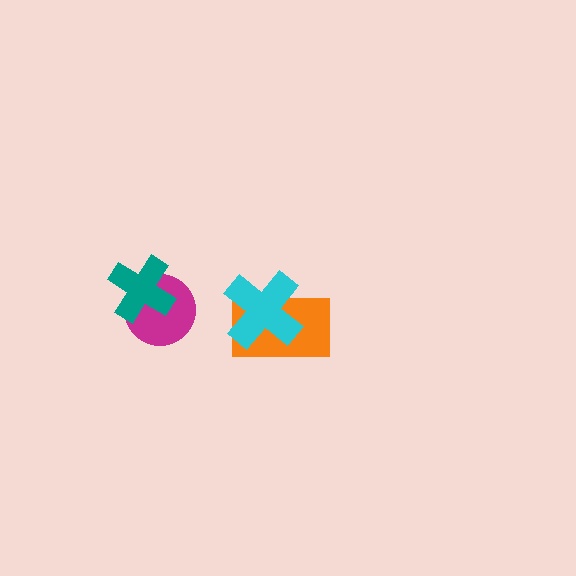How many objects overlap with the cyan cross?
1 object overlaps with the cyan cross.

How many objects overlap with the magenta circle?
1 object overlaps with the magenta circle.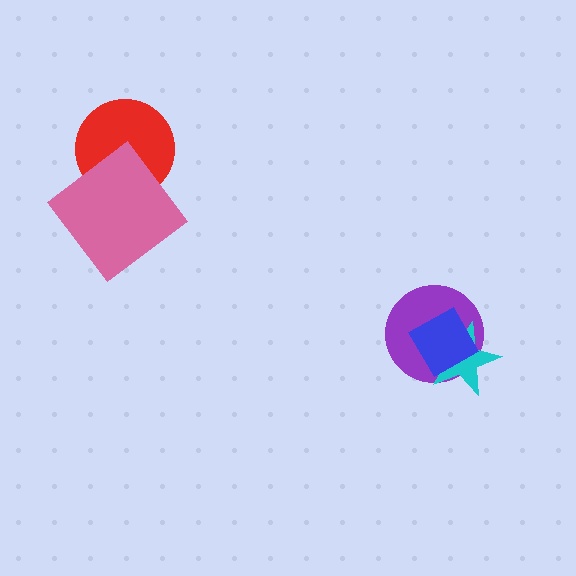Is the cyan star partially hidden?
Yes, it is partially covered by another shape.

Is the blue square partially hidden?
No, no other shape covers it.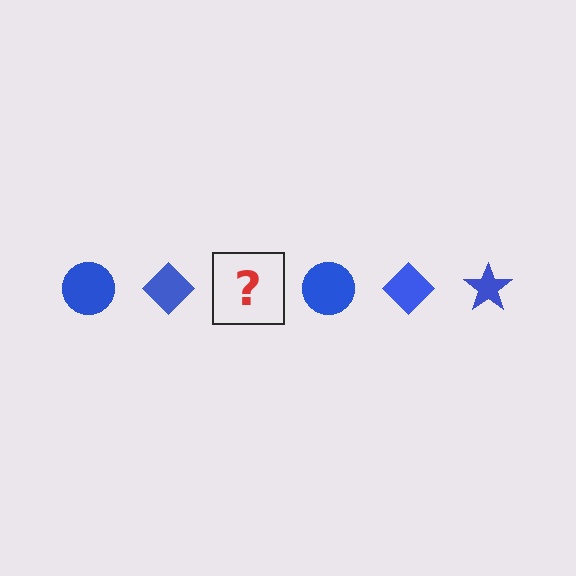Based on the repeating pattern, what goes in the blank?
The blank should be a blue star.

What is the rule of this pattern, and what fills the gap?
The rule is that the pattern cycles through circle, diamond, star shapes in blue. The gap should be filled with a blue star.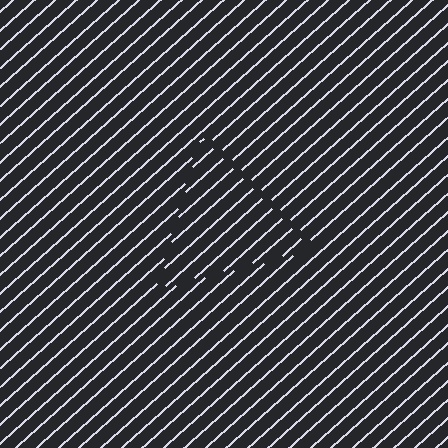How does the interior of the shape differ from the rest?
The interior of the shape contains the same grating, shifted by half a period — the contour is defined by the phase discontinuity where line-ends from the inner and outer gratings abut.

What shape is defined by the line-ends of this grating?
An illusory triangle. The interior of the shape contains the same grating, shifted by half a period — the contour is defined by the phase discontinuity where line-ends from the inner and outer gratings abut.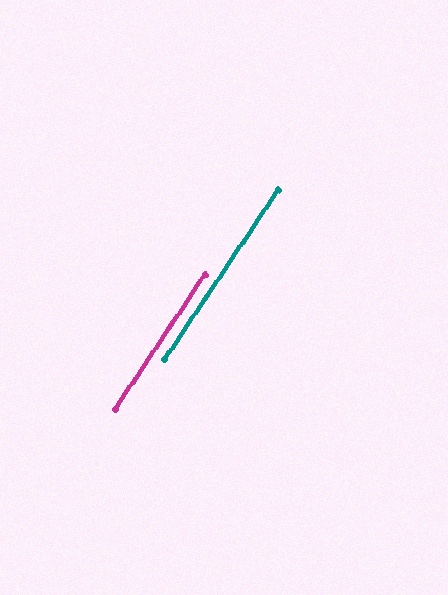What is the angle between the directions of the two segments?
Approximately 0 degrees.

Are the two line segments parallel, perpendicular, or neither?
Parallel — their directions differ by only 0.0°.